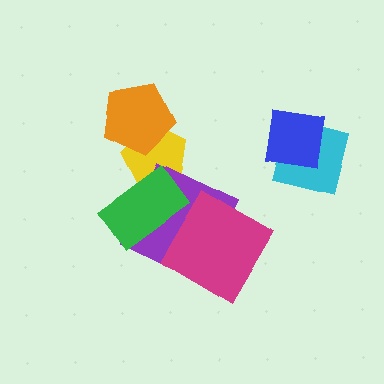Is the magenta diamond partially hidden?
No, no other shape covers it.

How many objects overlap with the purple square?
3 objects overlap with the purple square.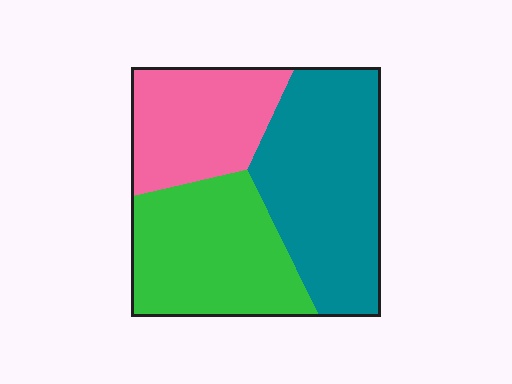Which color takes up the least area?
Pink, at roughly 25%.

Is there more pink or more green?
Green.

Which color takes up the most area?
Teal, at roughly 40%.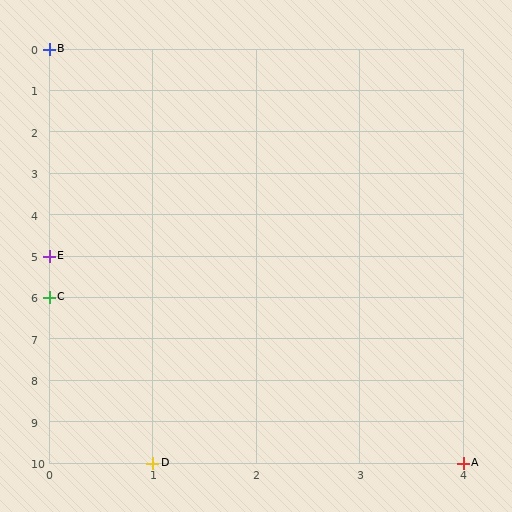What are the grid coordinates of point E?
Point E is at grid coordinates (0, 5).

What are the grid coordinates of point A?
Point A is at grid coordinates (4, 10).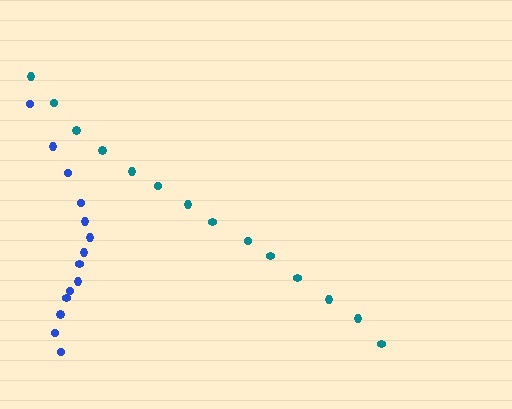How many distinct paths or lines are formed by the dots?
There are 2 distinct paths.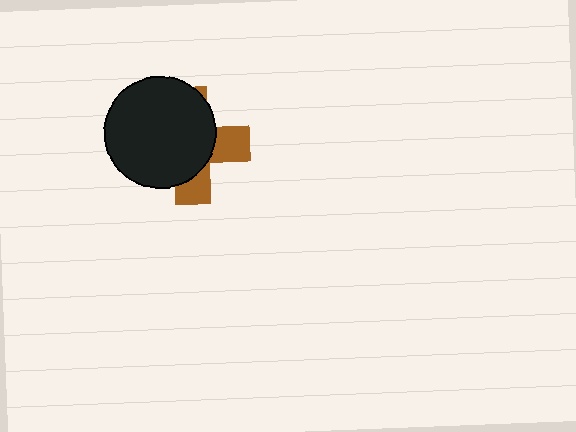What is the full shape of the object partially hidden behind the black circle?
The partially hidden object is a brown cross.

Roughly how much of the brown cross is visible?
A small part of it is visible (roughly 33%).